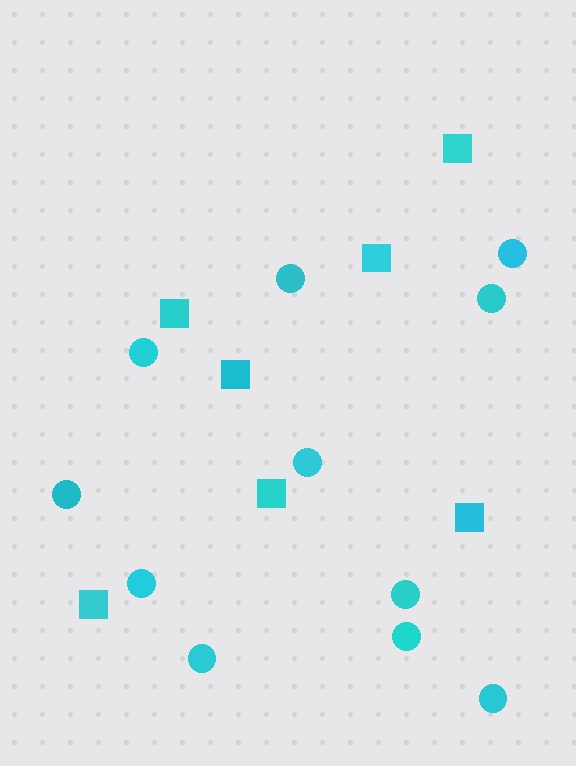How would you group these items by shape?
There are 2 groups: one group of squares (7) and one group of circles (11).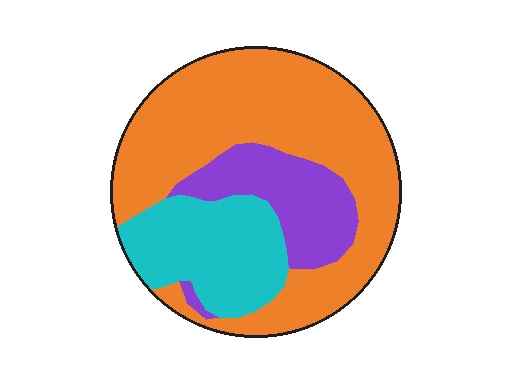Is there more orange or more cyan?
Orange.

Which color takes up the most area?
Orange, at roughly 60%.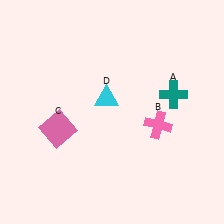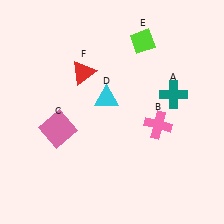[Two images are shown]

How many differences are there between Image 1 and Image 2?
There are 2 differences between the two images.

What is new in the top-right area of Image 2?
A lime diamond (E) was added in the top-right area of Image 2.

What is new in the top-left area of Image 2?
A red triangle (F) was added in the top-left area of Image 2.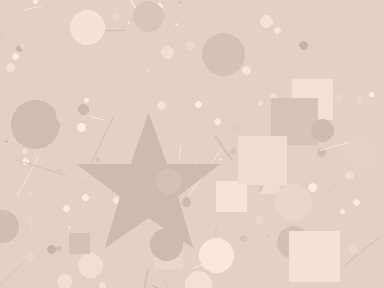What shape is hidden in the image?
A star is hidden in the image.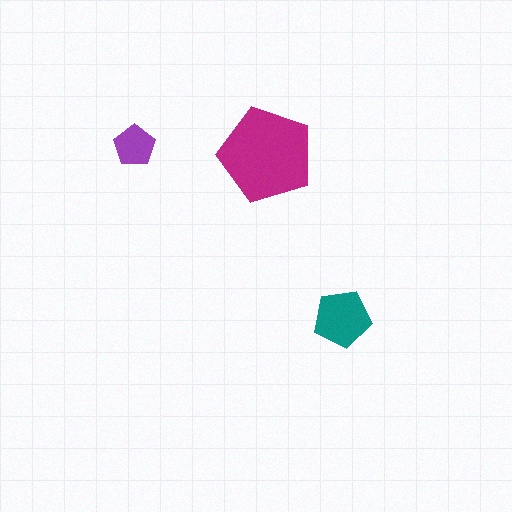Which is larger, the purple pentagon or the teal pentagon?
The teal one.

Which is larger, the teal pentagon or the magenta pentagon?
The magenta one.